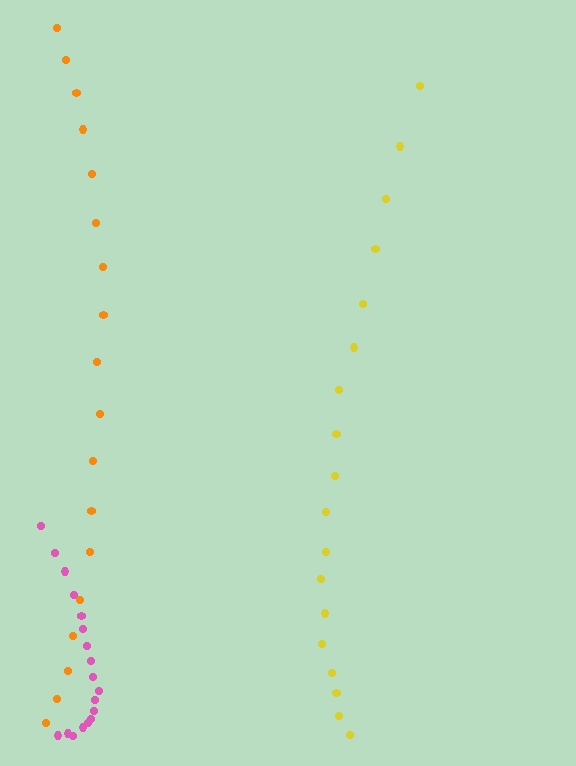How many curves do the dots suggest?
There are 3 distinct paths.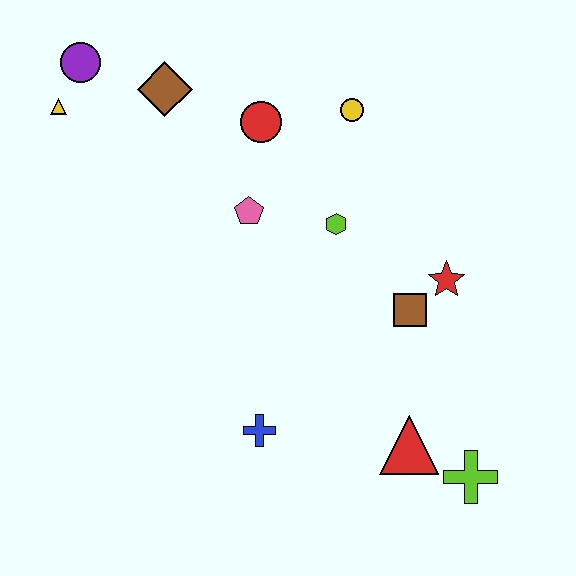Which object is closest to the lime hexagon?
The pink pentagon is closest to the lime hexagon.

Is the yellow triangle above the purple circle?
No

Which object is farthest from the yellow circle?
The lime cross is farthest from the yellow circle.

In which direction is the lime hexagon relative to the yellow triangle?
The lime hexagon is to the right of the yellow triangle.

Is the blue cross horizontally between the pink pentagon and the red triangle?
Yes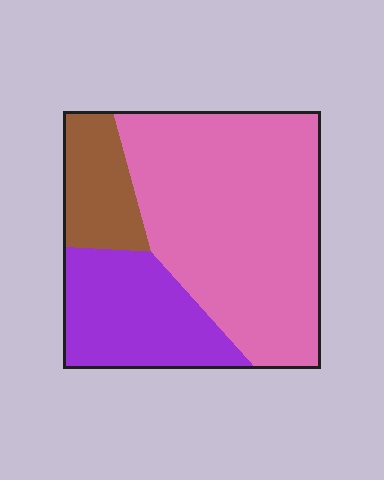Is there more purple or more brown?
Purple.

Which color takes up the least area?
Brown, at roughly 15%.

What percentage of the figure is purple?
Purple takes up between a sixth and a third of the figure.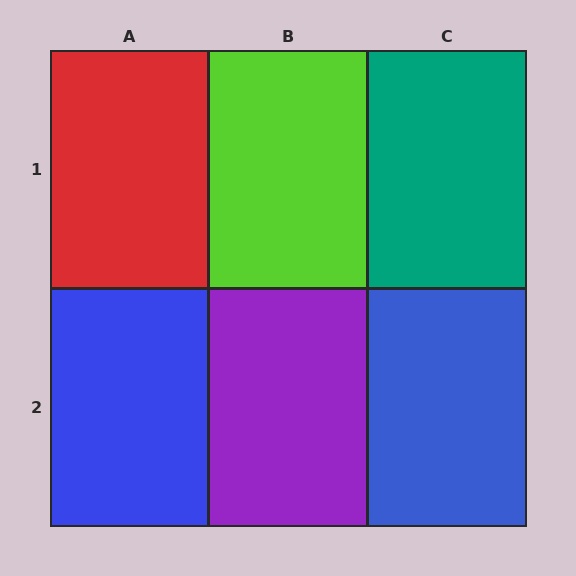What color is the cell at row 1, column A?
Red.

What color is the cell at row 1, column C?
Teal.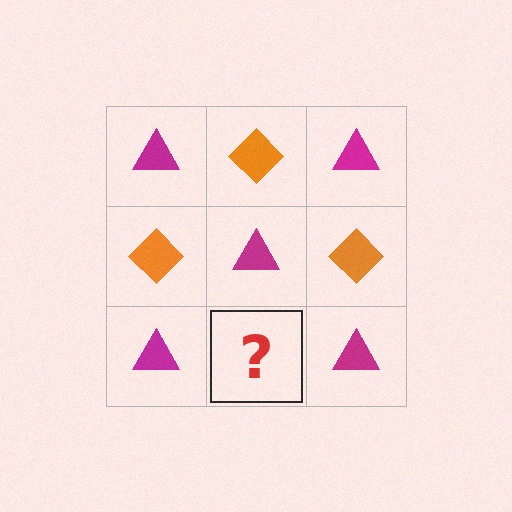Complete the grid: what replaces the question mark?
The question mark should be replaced with an orange diamond.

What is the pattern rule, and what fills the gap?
The rule is that it alternates magenta triangle and orange diamond in a checkerboard pattern. The gap should be filled with an orange diamond.